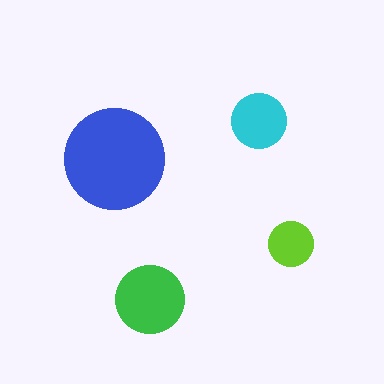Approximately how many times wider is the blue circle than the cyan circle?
About 2 times wider.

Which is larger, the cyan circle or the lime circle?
The cyan one.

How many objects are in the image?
There are 4 objects in the image.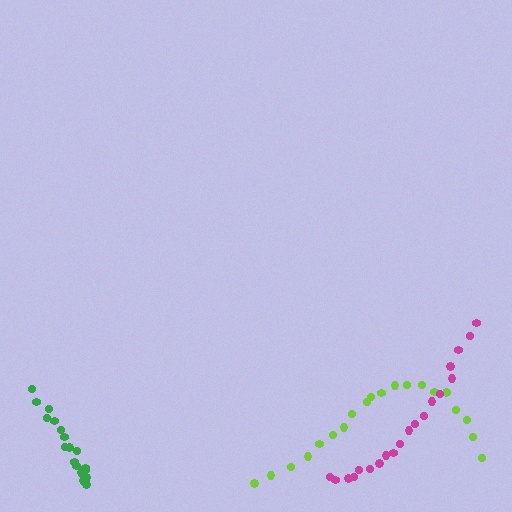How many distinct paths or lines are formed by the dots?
There are 3 distinct paths.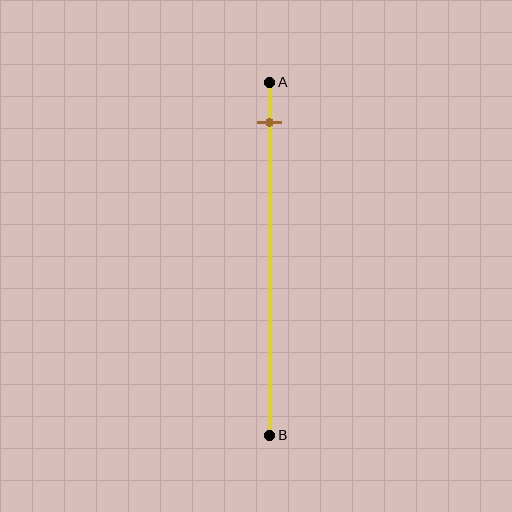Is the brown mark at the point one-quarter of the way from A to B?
No, the mark is at about 10% from A, not at the 25% one-quarter point.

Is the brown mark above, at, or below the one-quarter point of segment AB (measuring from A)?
The brown mark is above the one-quarter point of segment AB.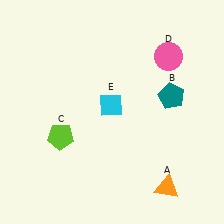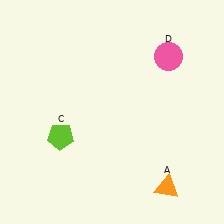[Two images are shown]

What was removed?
The cyan diamond (E), the teal pentagon (B) were removed in Image 2.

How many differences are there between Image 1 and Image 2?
There are 2 differences between the two images.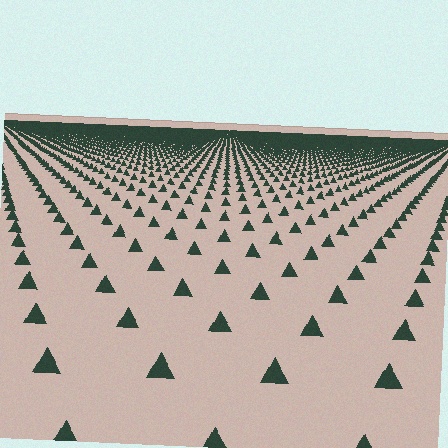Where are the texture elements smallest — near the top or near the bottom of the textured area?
Near the top.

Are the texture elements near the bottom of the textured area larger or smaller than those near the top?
Larger. Near the bottom, elements are closer to the viewer and appear at a bigger on-screen size.